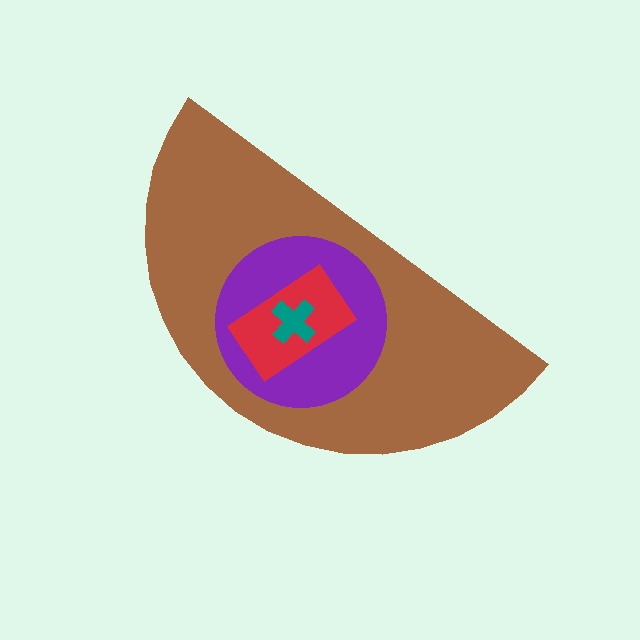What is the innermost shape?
The teal cross.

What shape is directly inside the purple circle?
The red rectangle.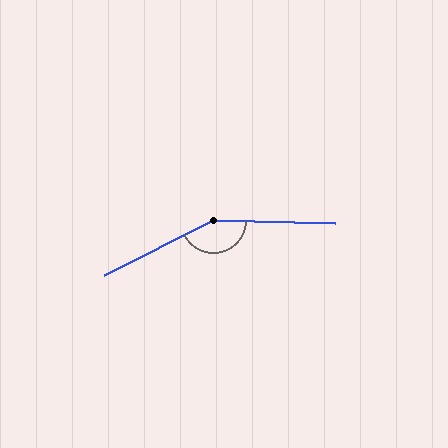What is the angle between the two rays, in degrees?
Approximately 152 degrees.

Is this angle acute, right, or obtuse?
It is obtuse.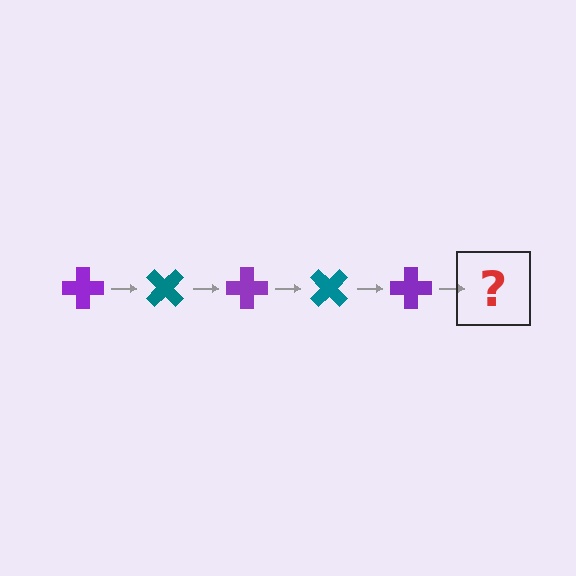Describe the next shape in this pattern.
It should be a teal cross, rotated 225 degrees from the start.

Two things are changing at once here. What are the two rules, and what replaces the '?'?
The two rules are that it rotates 45 degrees each step and the color cycles through purple and teal. The '?' should be a teal cross, rotated 225 degrees from the start.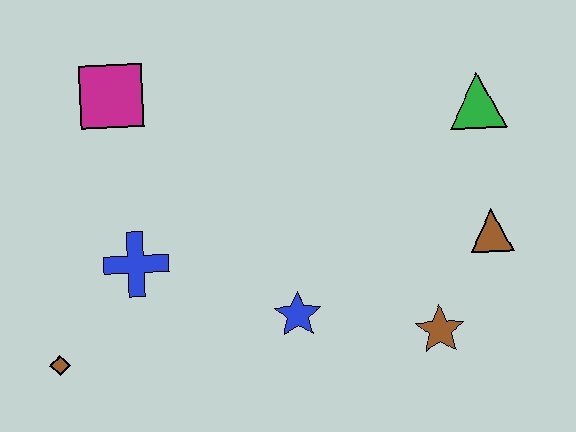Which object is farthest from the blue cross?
The green triangle is farthest from the blue cross.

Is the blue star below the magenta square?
Yes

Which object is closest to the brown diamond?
The blue cross is closest to the brown diamond.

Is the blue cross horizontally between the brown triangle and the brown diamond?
Yes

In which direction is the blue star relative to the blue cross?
The blue star is to the right of the blue cross.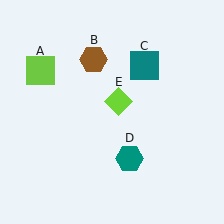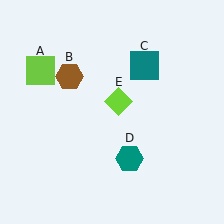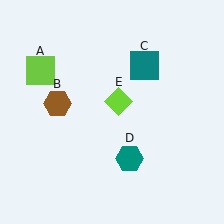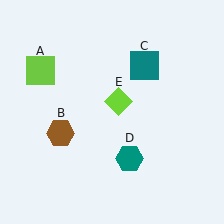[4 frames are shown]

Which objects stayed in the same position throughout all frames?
Lime square (object A) and teal square (object C) and teal hexagon (object D) and lime diamond (object E) remained stationary.